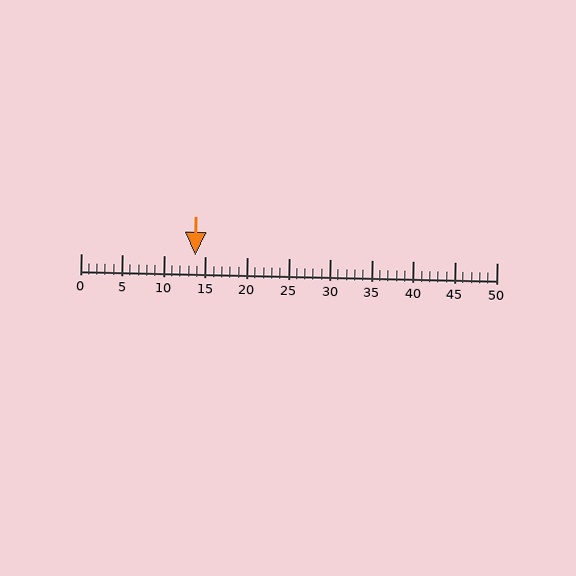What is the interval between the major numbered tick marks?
The major tick marks are spaced 5 units apart.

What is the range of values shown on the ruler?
The ruler shows values from 0 to 50.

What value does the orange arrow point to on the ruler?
The orange arrow points to approximately 14.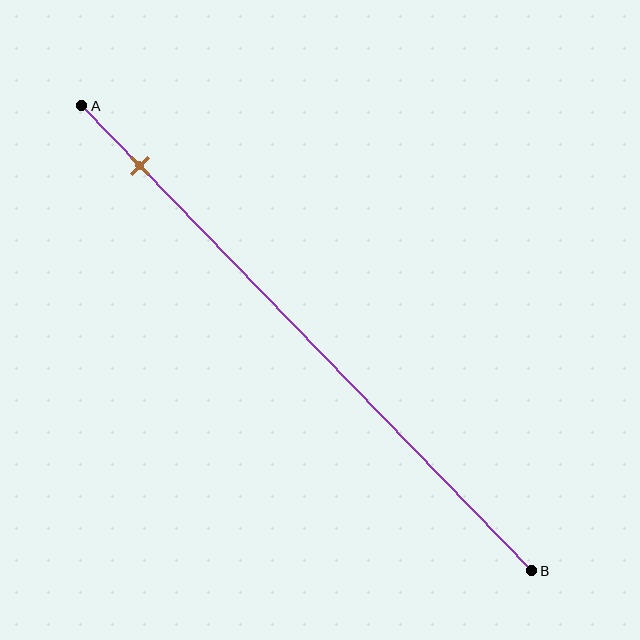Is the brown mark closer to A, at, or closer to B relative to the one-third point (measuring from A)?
The brown mark is closer to point A than the one-third point of segment AB.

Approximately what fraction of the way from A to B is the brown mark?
The brown mark is approximately 15% of the way from A to B.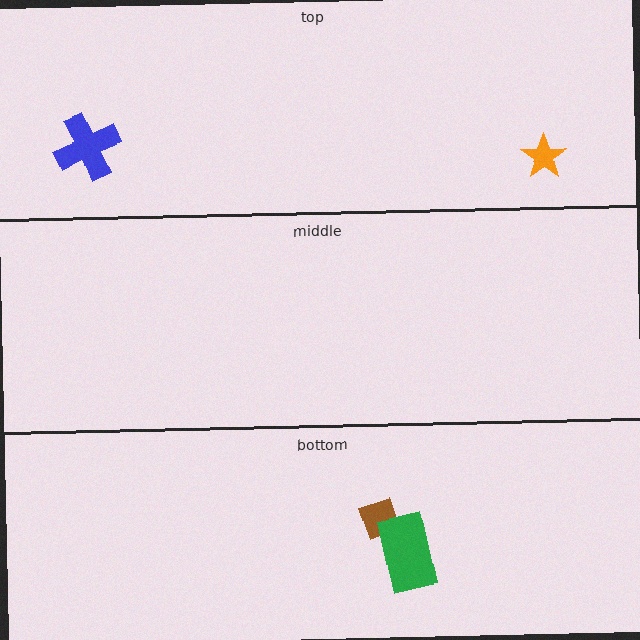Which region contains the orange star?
The top region.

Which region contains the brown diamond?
The bottom region.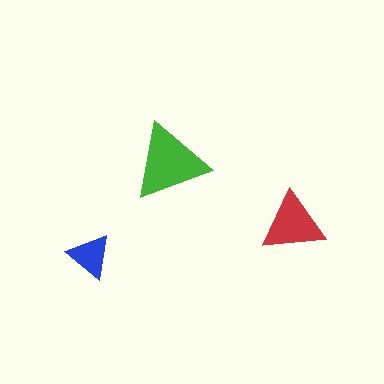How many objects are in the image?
There are 3 objects in the image.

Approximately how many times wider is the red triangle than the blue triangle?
About 1.5 times wider.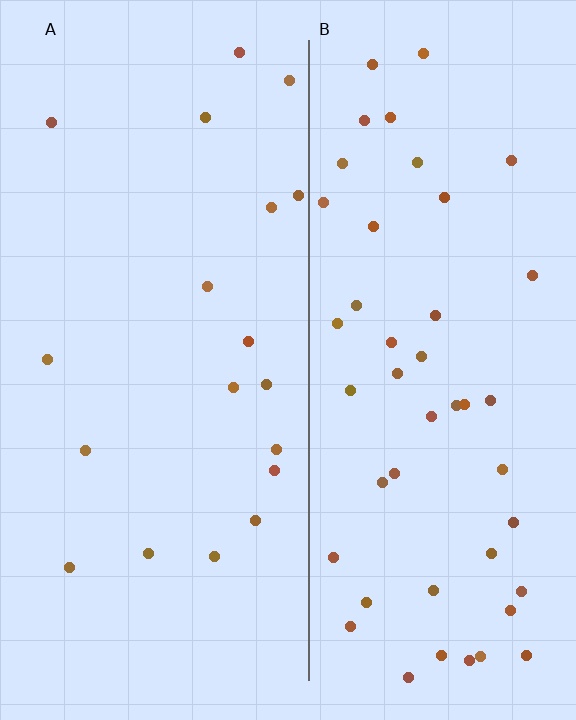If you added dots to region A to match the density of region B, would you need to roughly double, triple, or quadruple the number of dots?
Approximately triple.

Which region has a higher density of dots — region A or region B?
B (the right).